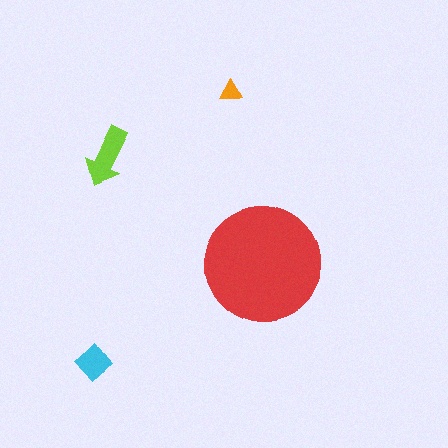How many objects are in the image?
There are 4 objects in the image.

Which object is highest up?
The orange triangle is topmost.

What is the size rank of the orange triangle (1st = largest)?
4th.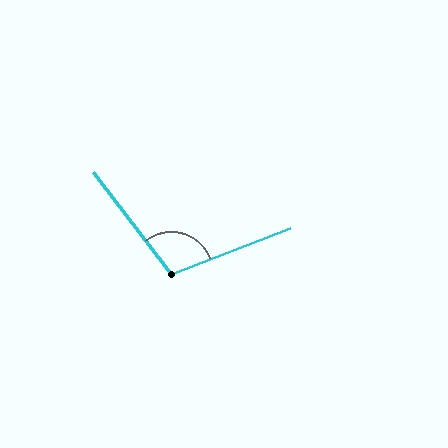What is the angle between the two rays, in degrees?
Approximately 107 degrees.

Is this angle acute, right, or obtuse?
It is obtuse.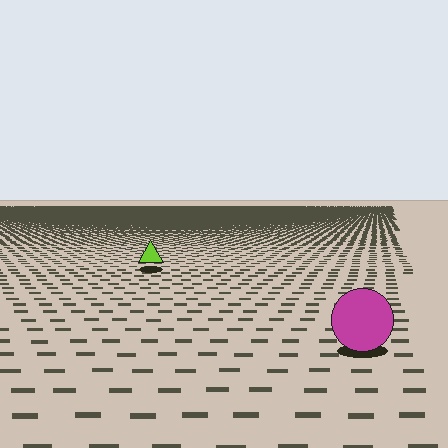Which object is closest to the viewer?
The magenta circle is closest. The texture marks near it are larger and more spread out.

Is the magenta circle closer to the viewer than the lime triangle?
Yes. The magenta circle is closer — you can tell from the texture gradient: the ground texture is coarser near it.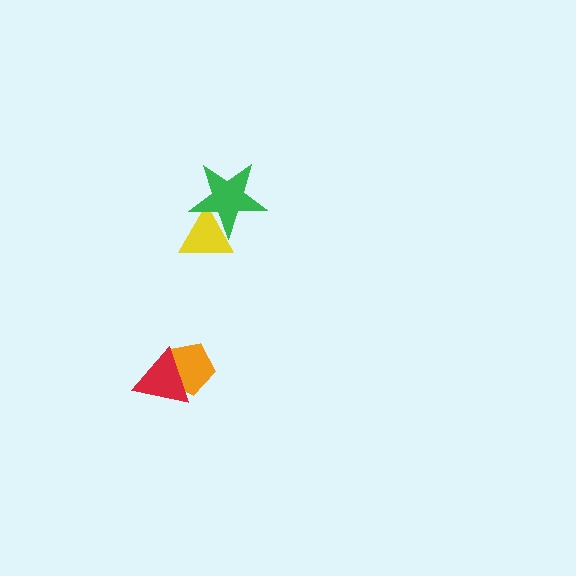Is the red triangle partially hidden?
No, no other shape covers it.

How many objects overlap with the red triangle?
1 object overlaps with the red triangle.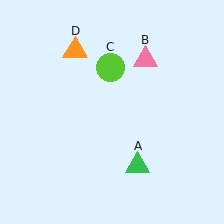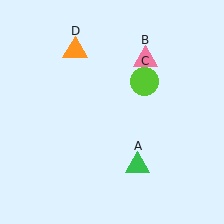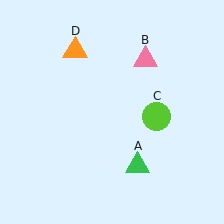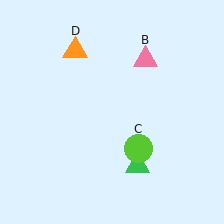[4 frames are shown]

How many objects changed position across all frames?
1 object changed position: lime circle (object C).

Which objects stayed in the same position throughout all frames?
Green triangle (object A) and pink triangle (object B) and orange triangle (object D) remained stationary.